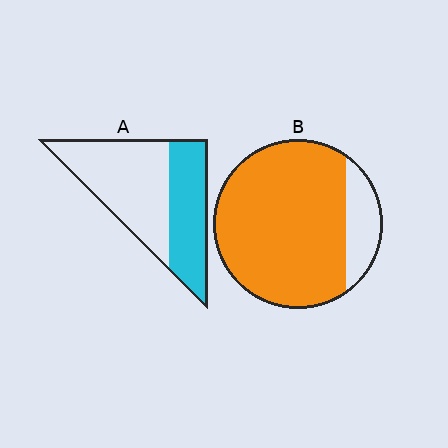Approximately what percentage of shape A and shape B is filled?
A is approximately 40% and B is approximately 85%.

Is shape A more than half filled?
No.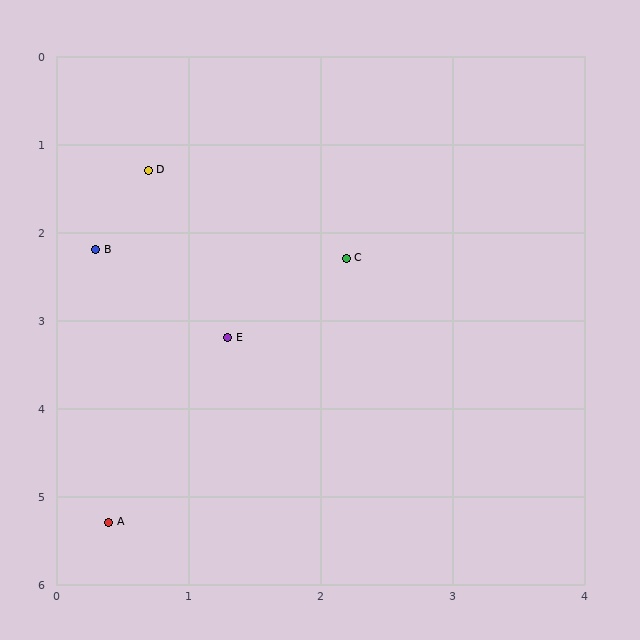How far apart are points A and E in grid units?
Points A and E are about 2.3 grid units apart.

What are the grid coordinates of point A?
Point A is at approximately (0.4, 5.3).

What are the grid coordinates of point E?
Point E is at approximately (1.3, 3.2).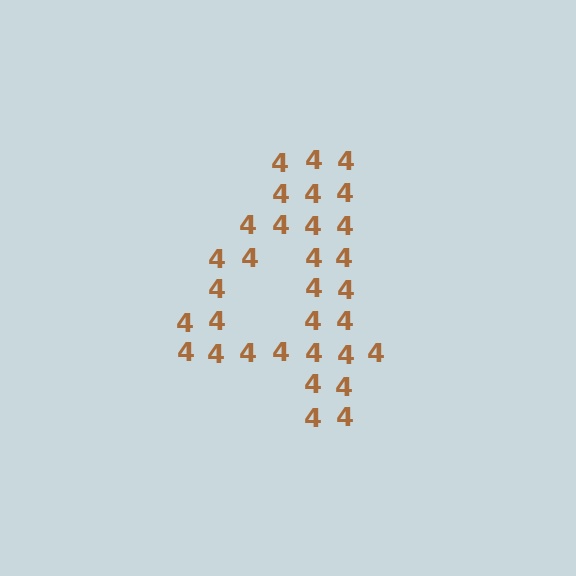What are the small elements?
The small elements are digit 4's.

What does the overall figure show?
The overall figure shows the digit 4.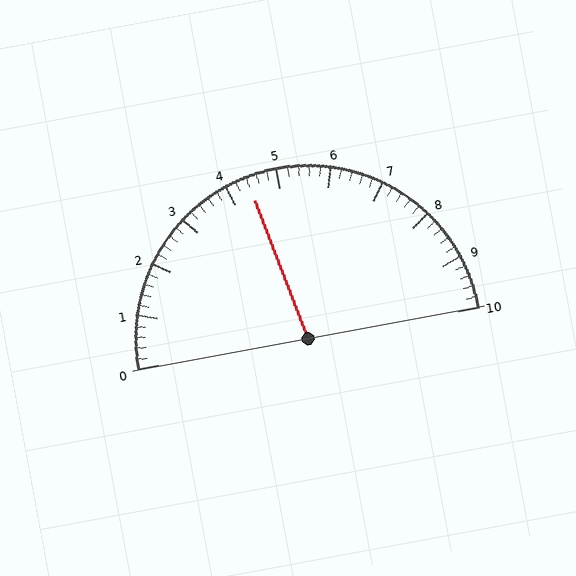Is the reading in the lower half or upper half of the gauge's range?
The reading is in the lower half of the range (0 to 10).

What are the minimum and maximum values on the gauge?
The gauge ranges from 0 to 10.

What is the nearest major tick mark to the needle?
The nearest major tick mark is 4.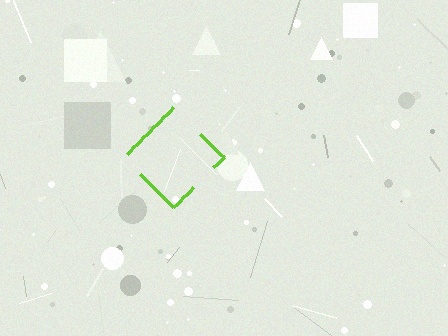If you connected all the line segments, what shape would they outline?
They would outline a diamond.